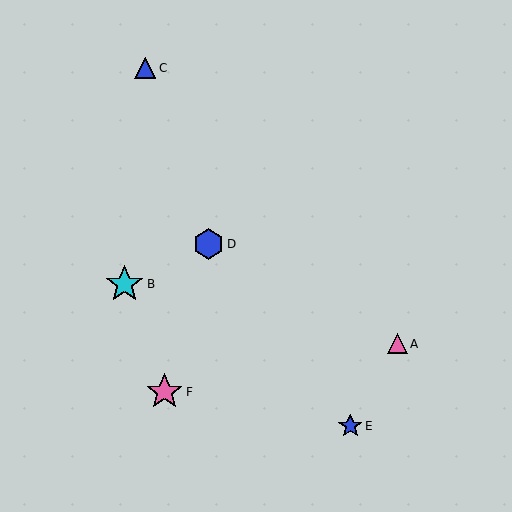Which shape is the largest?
The cyan star (labeled B) is the largest.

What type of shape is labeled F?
Shape F is a pink star.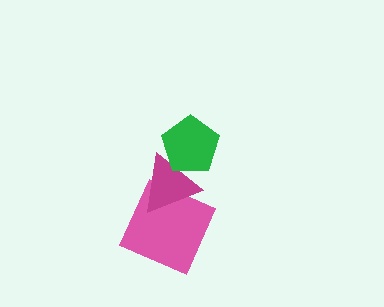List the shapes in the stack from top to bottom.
From top to bottom: the green pentagon, the magenta triangle, the pink square.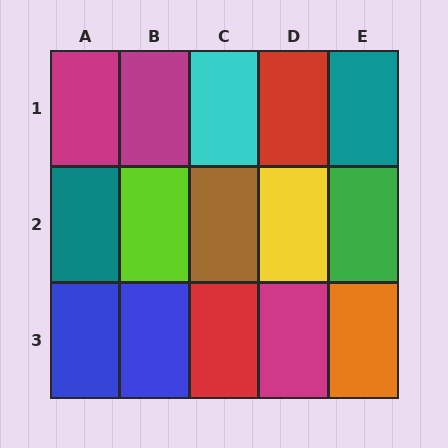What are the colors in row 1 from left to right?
Magenta, magenta, cyan, red, teal.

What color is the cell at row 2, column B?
Lime.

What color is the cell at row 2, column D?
Yellow.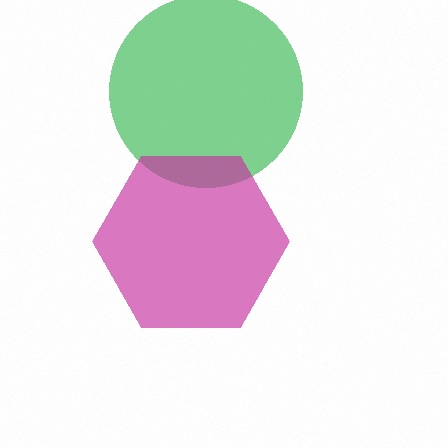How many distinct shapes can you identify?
There are 2 distinct shapes: a green circle, a magenta hexagon.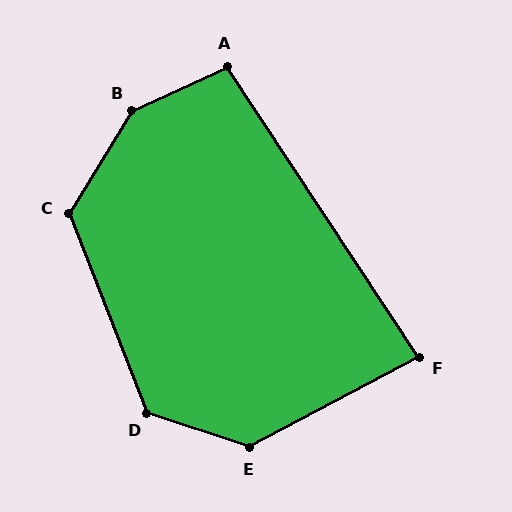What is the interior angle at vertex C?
Approximately 128 degrees (obtuse).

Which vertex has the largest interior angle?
B, at approximately 146 degrees.